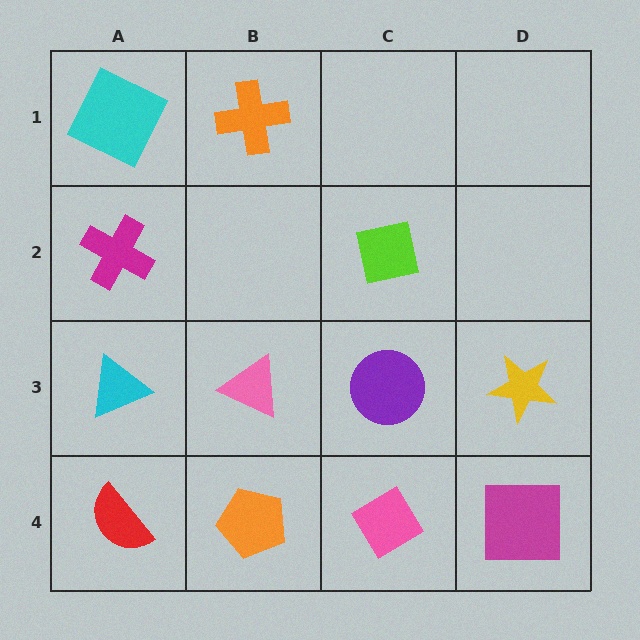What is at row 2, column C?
A lime square.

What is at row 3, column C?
A purple circle.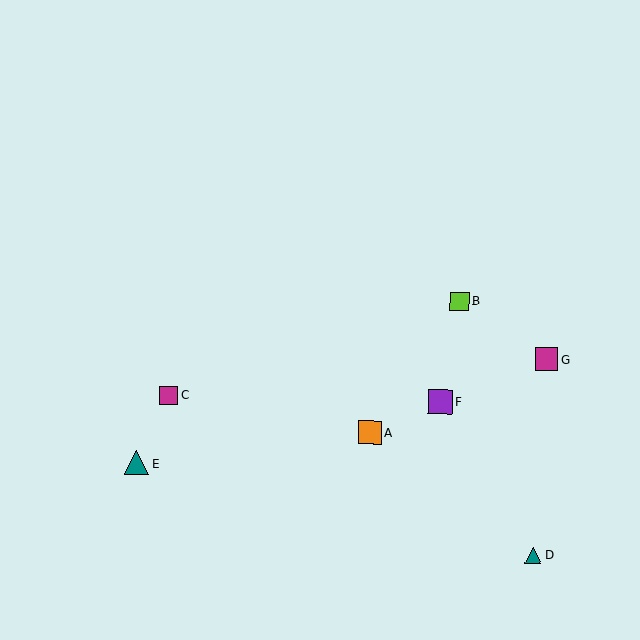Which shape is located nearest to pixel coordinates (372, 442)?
The orange square (labeled A) at (370, 432) is nearest to that location.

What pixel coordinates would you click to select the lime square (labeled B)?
Click at (459, 301) to select the lime square B.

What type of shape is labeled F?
Shape F is a purple square.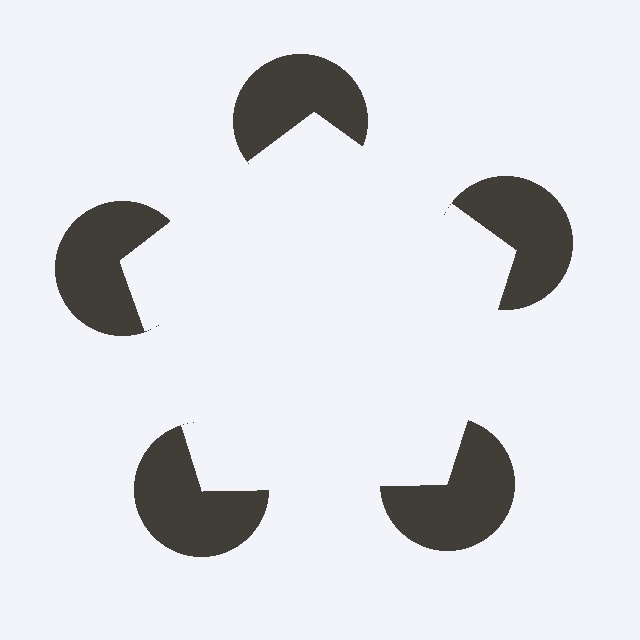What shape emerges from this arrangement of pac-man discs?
An illusory pentagon — its edges are inferred from the aligned wedge cuts in the pac-man discs, not physically drawn.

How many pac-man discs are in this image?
There are 5 — one at each vertex of the illusory pentagon.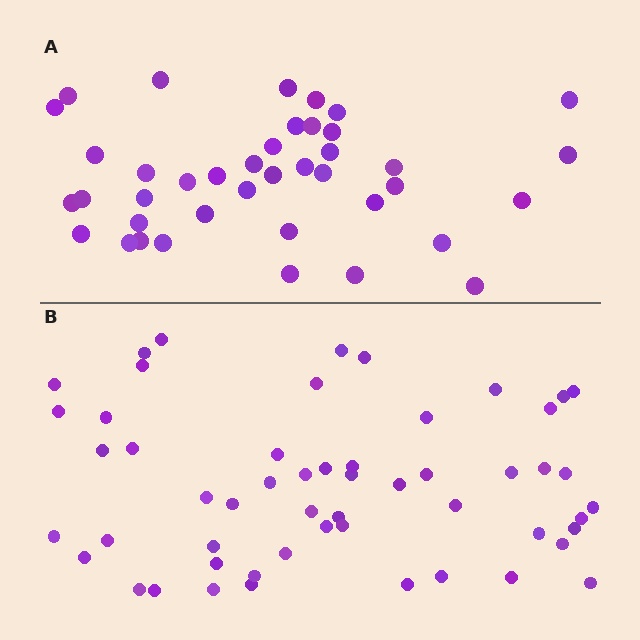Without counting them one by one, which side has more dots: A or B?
Region B (the bottom region) has more dots.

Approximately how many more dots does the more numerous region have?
Region B has approximately 15 more dots than region A.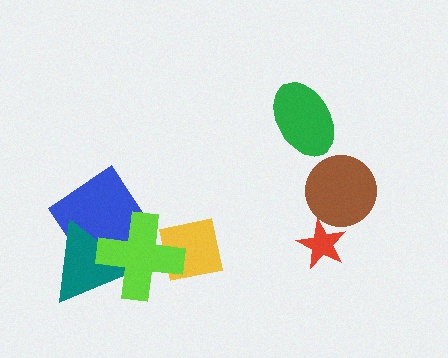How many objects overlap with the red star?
0 objects overlap with the red star.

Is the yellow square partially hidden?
Yes, it is partially covered by another shape.